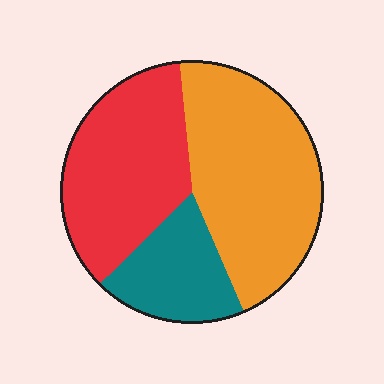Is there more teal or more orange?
Orange.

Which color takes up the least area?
Teal, at roughly 20%.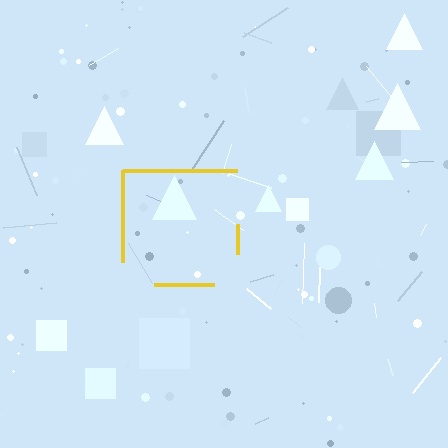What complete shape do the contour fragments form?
The contour fragments form a square.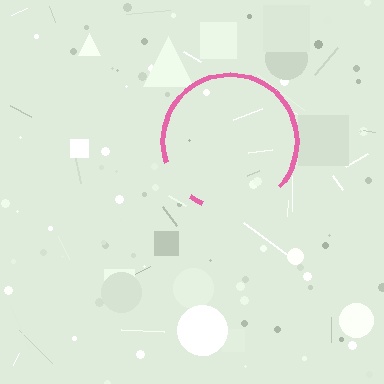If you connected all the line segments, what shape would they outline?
They would outline a circle.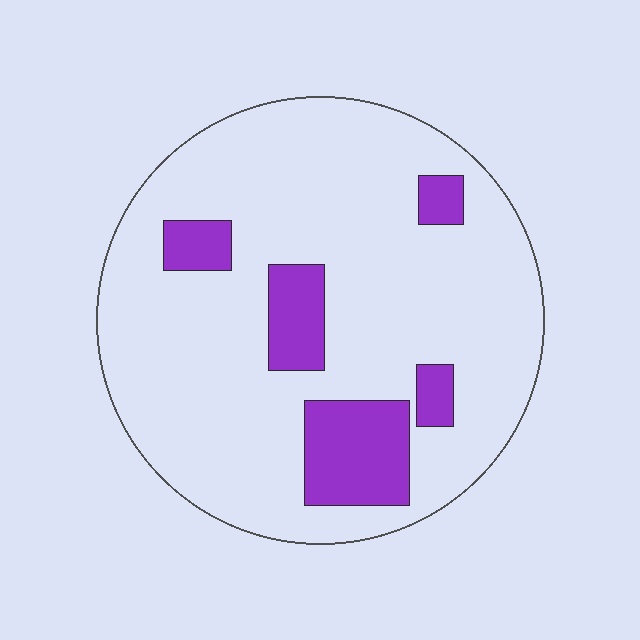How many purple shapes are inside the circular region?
5.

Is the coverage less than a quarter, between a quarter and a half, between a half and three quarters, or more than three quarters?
Less than a quarter.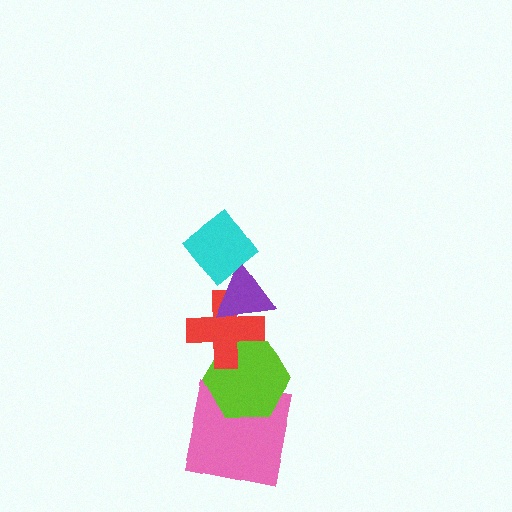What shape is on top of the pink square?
The lime hexagon is on top of the pink square.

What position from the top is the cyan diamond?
The cyan diamond is 1st from the top.